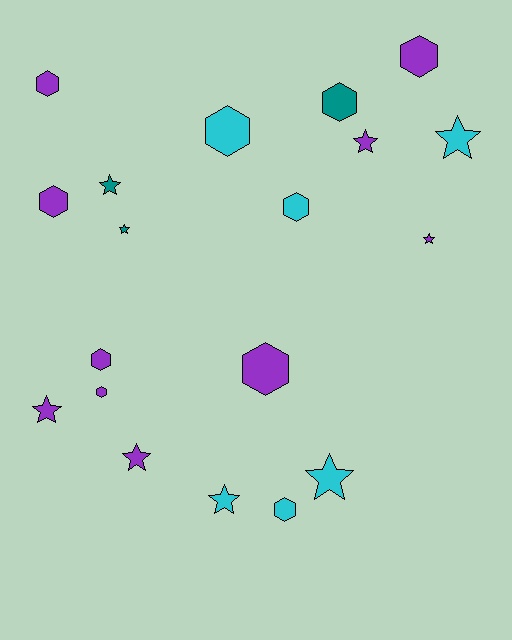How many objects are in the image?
There are 19 objects.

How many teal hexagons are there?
There is 1 teal hexagon.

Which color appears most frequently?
Purple, with 10 objects.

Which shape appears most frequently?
Hexagon, with 10 objects.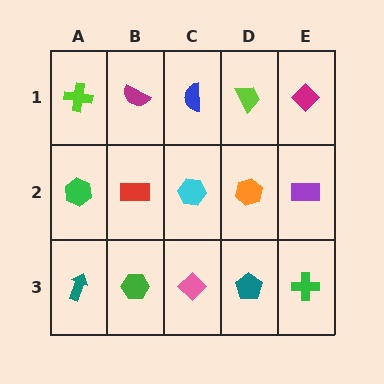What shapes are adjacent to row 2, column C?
A blue semicircle (row 1, column C), a pink diamond (row 3, column C), a red rectangle (row 2, column B), an orange hexagon (row 2, column D).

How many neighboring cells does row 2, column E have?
3.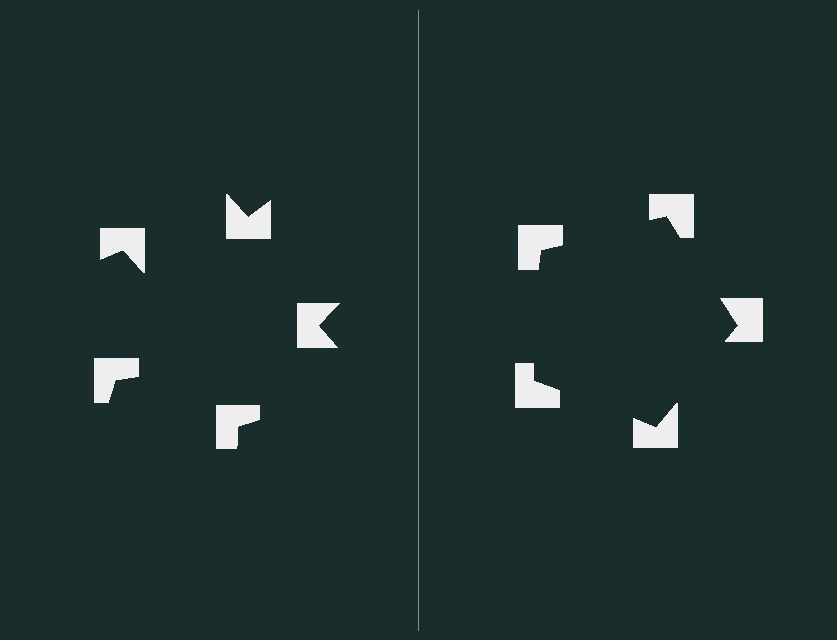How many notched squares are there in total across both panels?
10 — 5 on each side.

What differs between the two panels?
The notched squares are positioned identically on both sides; only the wedge orientations differ. On the right they align to a pentagon; on the left they are misaligned.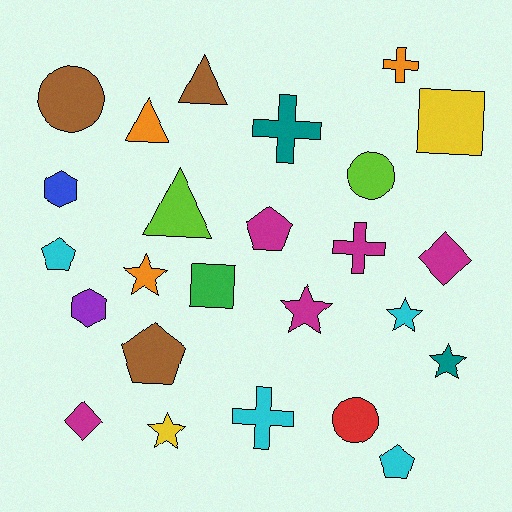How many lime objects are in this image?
There are 2 lime objects.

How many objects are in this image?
There are 25 objects.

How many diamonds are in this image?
There are 2 diamonds.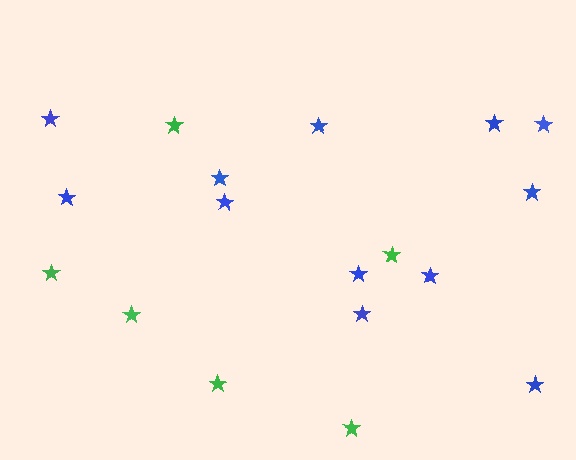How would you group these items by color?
There are 2 groups: one group of blue stars (12) and one group of green stars (6).